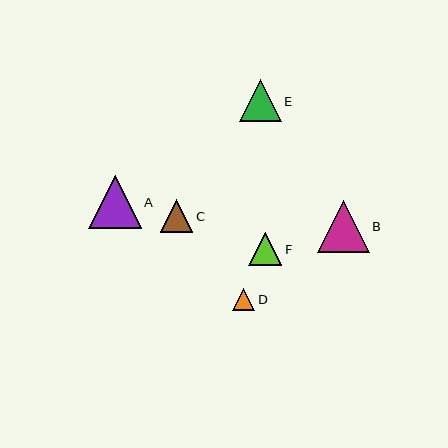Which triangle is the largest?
Triangle A is the largest with a size of approximately 53 pixels.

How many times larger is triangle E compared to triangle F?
Triangle E is approximately 1.3 times the size of triangle F.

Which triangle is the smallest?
Triangle D is the smallest with a size of approximately 22 pixels.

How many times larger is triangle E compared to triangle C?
Triangle E is approximately 1.3 times the size of triangle C.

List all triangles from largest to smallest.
From largest to smallest: A, B, E, F, C, D.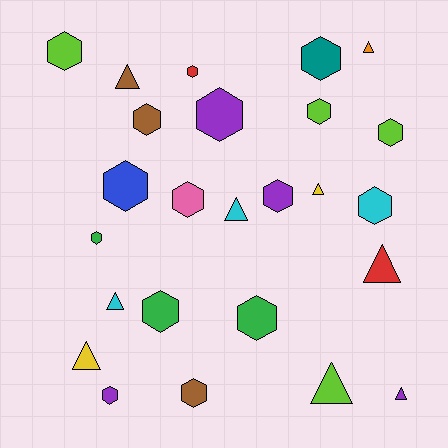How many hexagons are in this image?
There are 16 hexagons.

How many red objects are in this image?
There are 2 red objects.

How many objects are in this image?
There are 25 objects.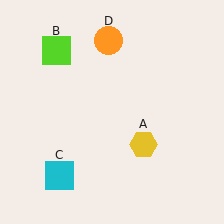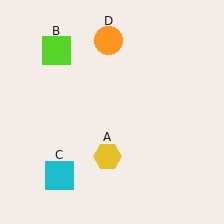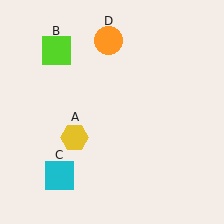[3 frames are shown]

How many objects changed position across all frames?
1 object changed position: yellow hexagon (object A).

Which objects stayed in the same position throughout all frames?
Lime square (object B) and cyan square (object C) and orange circle (object D) remained stationary.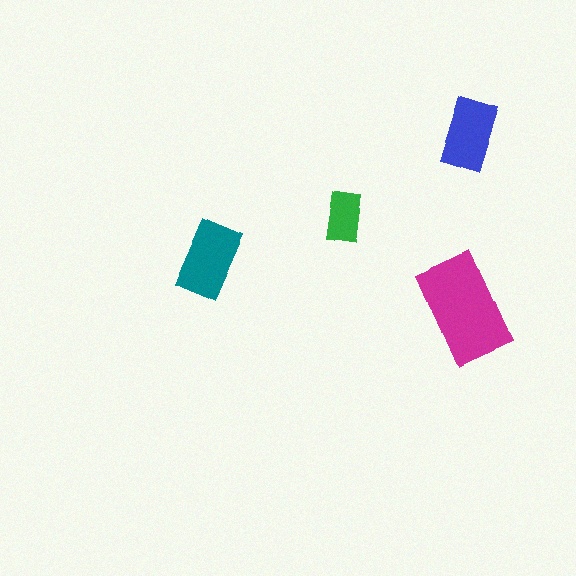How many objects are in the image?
There are 4 objects in the image.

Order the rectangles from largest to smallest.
the magenta one, the teal one, the blue one, the green one.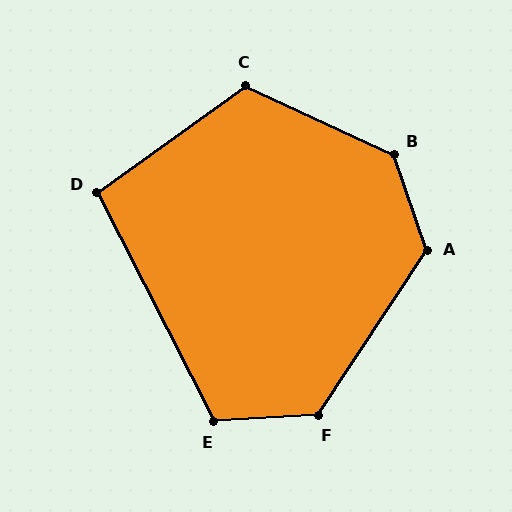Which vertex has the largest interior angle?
B, at approximately 134 degrees.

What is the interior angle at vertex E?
Approximately 113 degrees (obtuse).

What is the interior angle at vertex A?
Approximately 128 degrees (obtuse).